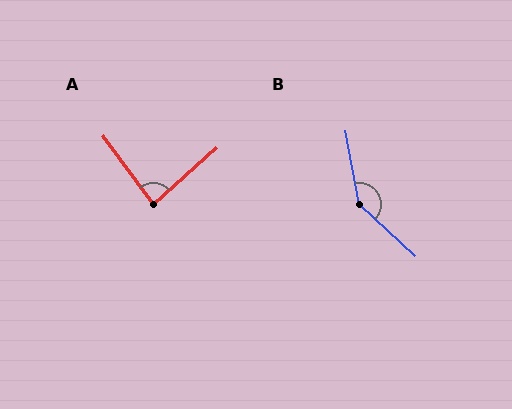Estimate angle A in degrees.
Approximately 85 degrees.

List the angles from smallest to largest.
A (85°), B (143°).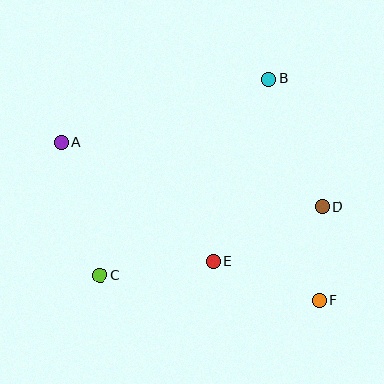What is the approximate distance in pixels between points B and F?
The distance between B and F is approximately 227 pixels.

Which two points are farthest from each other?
Points A and F are farthest from each other.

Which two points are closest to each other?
Points D and F are closest to each other.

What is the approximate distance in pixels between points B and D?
The distance between B and D is approximately 138 pixels.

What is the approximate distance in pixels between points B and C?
The distance between B and C is approximately 259 pixels.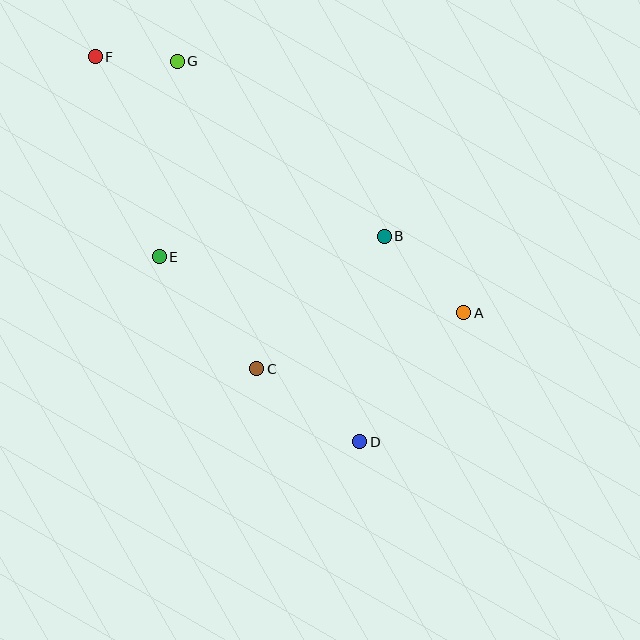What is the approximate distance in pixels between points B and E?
The distance between B and E is approximately 226 pixels.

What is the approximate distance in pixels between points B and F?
The distance between B and F is approximately 340 pixels.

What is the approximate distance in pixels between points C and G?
The distance between C and G is approximately 318 pixels.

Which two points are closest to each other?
Points F and G are closest to each other.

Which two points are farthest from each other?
Points D and F are farthest from each other.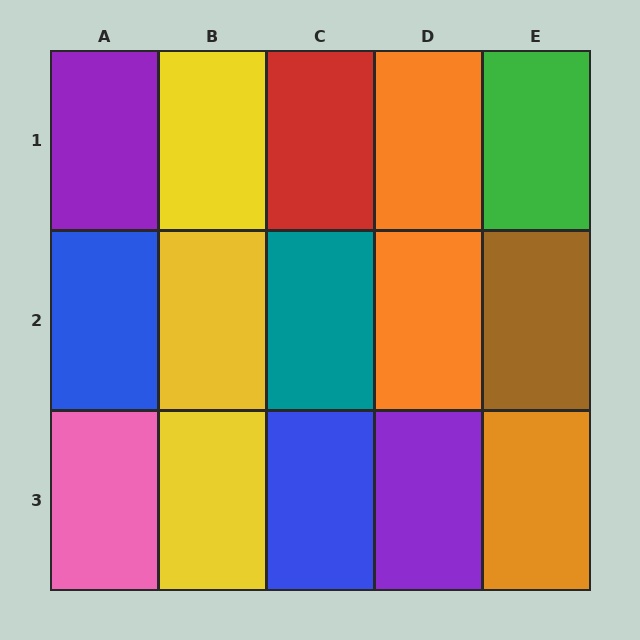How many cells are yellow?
3 cells are yellow.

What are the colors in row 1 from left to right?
Purple, yellow, red, orange, green.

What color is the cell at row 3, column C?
Blue.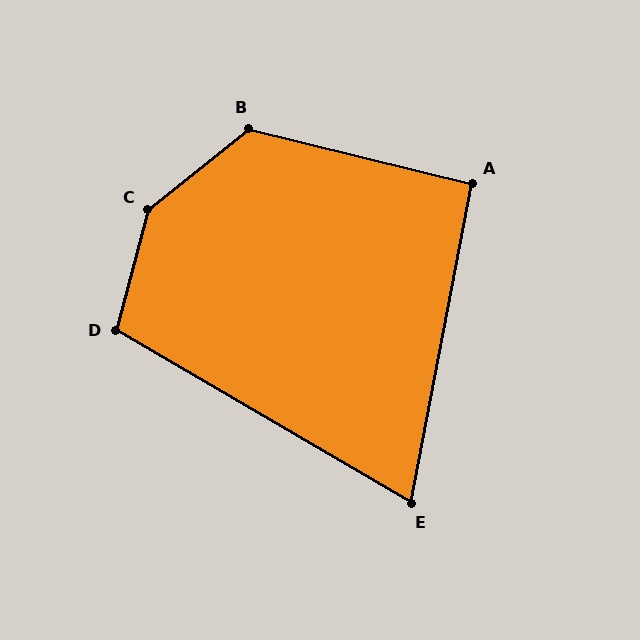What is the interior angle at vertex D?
Approximately 105 degrees (obtuse).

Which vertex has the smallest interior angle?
E, at approximately 70 degrees.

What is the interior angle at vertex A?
Approximately 93 degrees (approximately right).